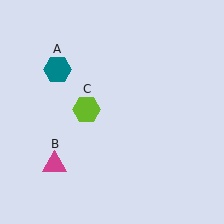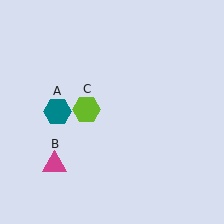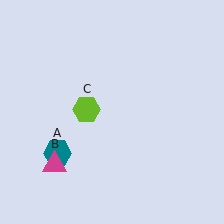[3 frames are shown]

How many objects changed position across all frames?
1 object changed position: teal hexagon (object A).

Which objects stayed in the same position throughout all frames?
Magenta triangle (object B) and lime hexagon (object C) remained stationary.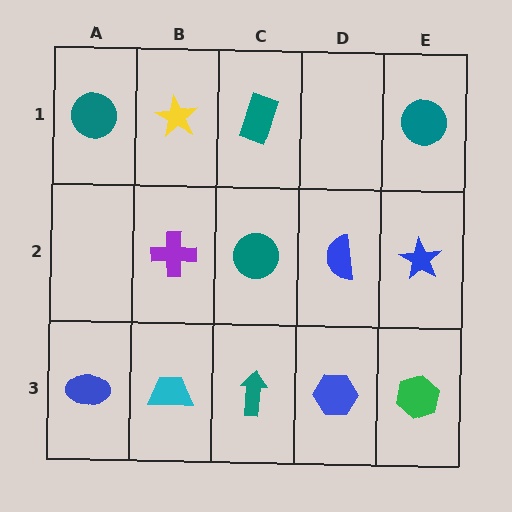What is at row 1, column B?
A yellow star.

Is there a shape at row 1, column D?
No, that cell is empty.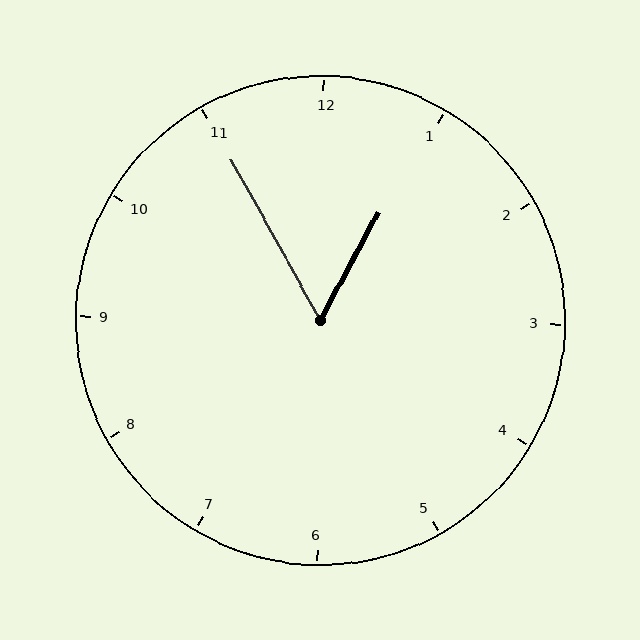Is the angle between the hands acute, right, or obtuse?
It is acute.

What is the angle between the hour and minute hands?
Approximately 58 degrees.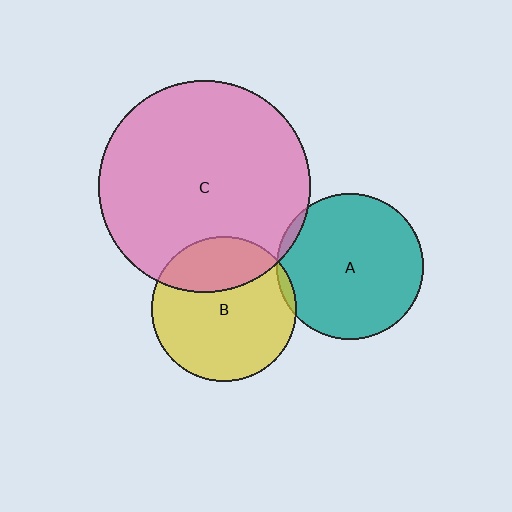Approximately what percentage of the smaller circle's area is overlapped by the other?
Approximately 30%.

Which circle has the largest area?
Circle C (pink).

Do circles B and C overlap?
Yes.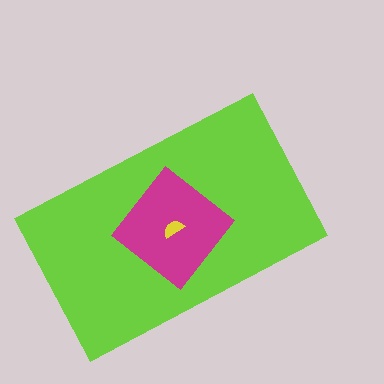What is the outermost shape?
The lime rectangle.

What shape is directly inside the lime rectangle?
The magenta diamond.